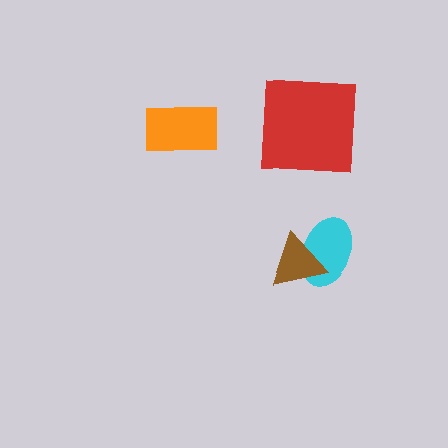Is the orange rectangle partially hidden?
No, no other shape covers it.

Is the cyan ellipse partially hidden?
Yes, it is partially covered by another shape.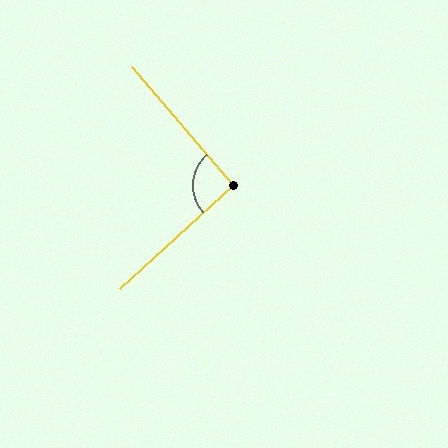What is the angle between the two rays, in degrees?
Approximately 92 degrees.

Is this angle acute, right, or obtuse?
It is approximately a right angle.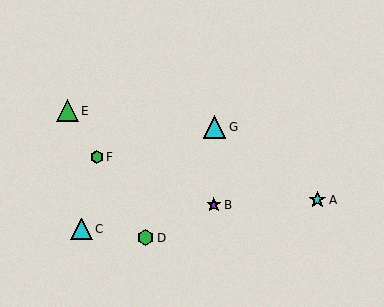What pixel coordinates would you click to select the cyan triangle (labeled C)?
Click at (82, 229) to select the cyan triangle C.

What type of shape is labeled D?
Shape D is a green hexagon.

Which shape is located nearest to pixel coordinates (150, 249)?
The green hexagon (labeled D) at (146, 238) is nearest to that location.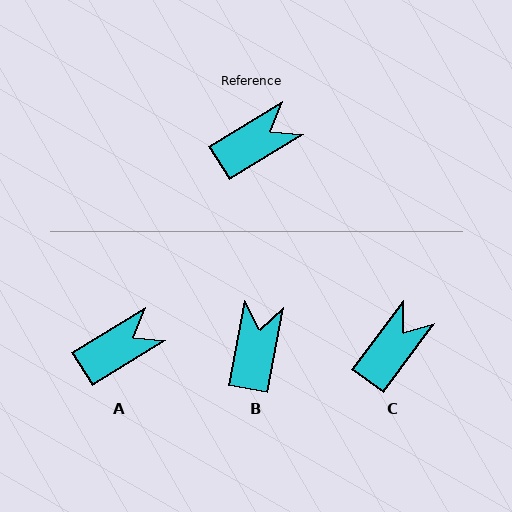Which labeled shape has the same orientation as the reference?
A.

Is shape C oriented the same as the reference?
No, it is off by about 22 degrees.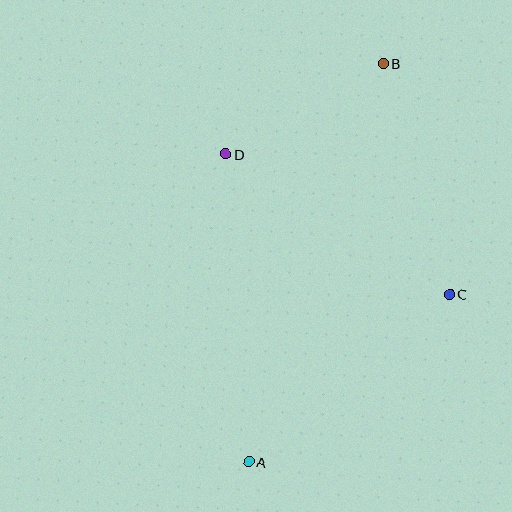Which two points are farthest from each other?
Points A and B are farthest from each other.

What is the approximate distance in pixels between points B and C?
The distance between B and C is approximately 240 pixels.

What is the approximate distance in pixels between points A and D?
The distance between A and D is approximately 308 pixels.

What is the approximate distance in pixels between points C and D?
The distance between C and D is approximately 264 pixels.